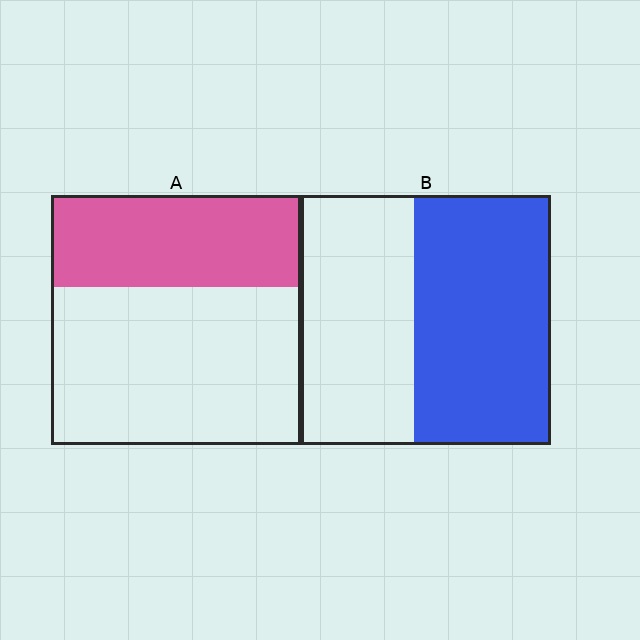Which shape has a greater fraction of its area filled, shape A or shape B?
Shape B.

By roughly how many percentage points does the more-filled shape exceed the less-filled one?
By roughly 20 percentage points (B over A).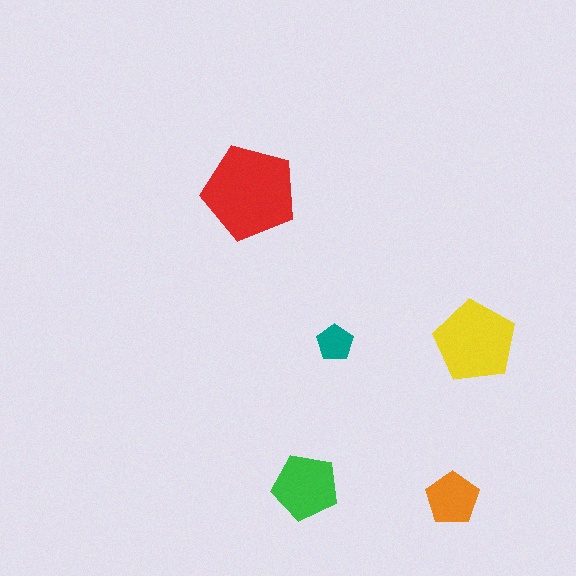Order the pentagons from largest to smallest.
the red one, the yellow one, the green one, the orange one, the teal one.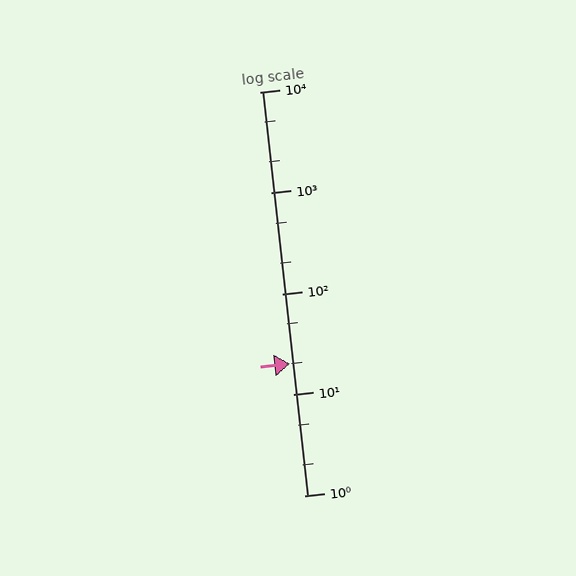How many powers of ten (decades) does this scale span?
The scale spans 4 decades, from 1 to 10000.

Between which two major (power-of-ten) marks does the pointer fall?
The pointer is between 10 and 100.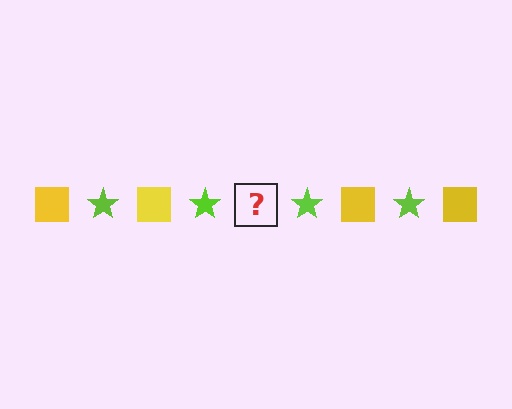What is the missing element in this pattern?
The missing element is a yellow square.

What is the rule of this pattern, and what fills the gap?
The rule is that the pattern alternates between yellow square and lime star. The gap should be filled with a yellow square.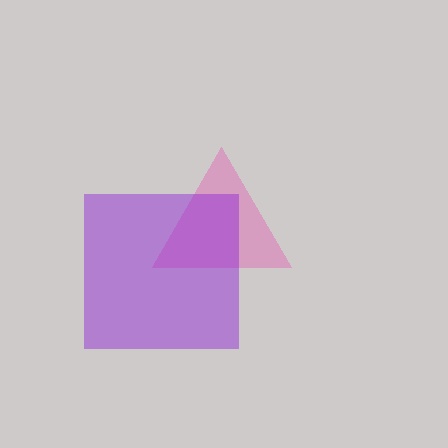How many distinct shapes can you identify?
There are 2 distinct shapes: a pink triangle, a purple square.